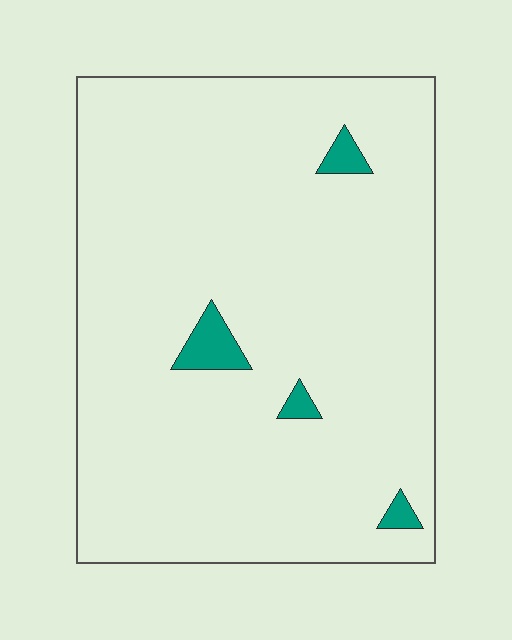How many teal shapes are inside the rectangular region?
4.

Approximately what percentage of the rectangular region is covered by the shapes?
Approximately 5%.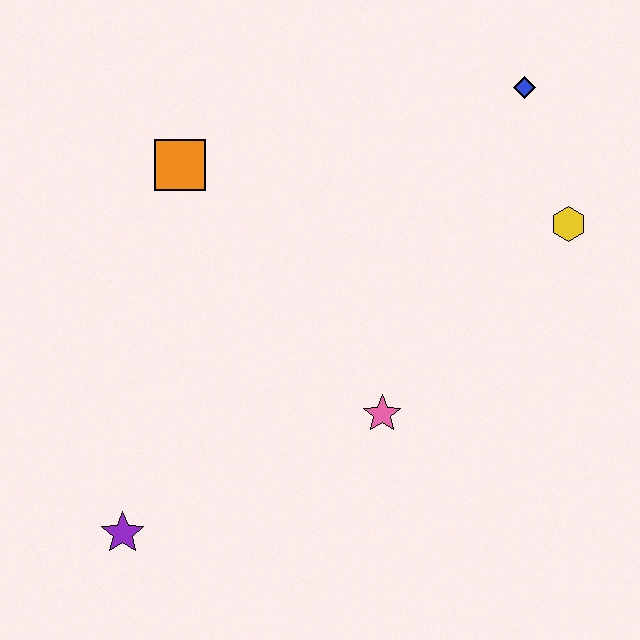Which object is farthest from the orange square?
The yellow hexagon is farthest from the orange square.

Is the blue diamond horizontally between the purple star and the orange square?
No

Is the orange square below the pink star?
No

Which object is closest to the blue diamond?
The yellow hexagon is closest to the blue diamond.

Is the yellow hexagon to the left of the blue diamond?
No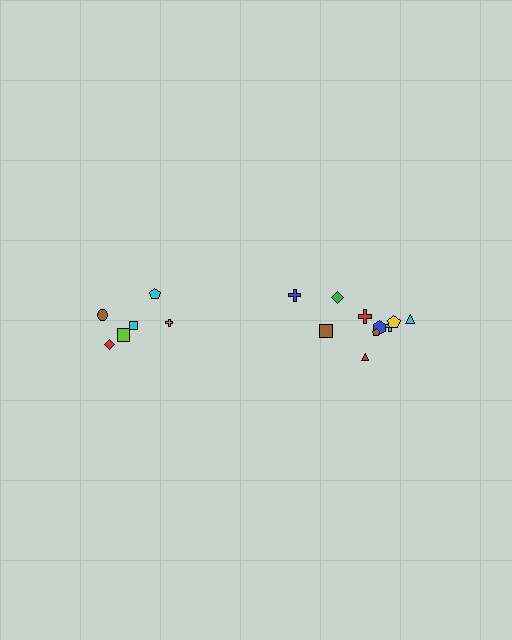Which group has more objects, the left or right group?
The right group.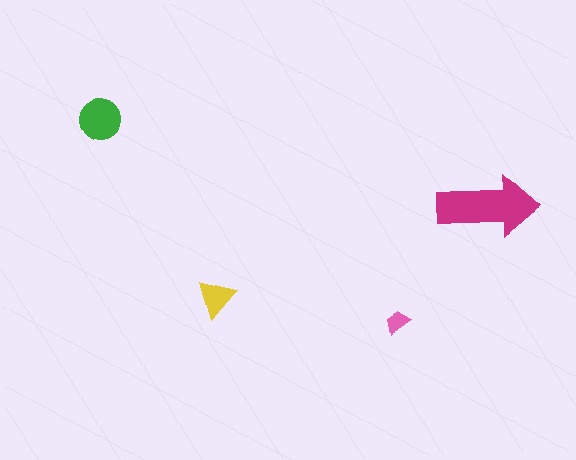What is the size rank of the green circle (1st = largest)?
2nd.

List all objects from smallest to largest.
The pink trapezoid, the yellow triangle, the green circle, the magenta arrow.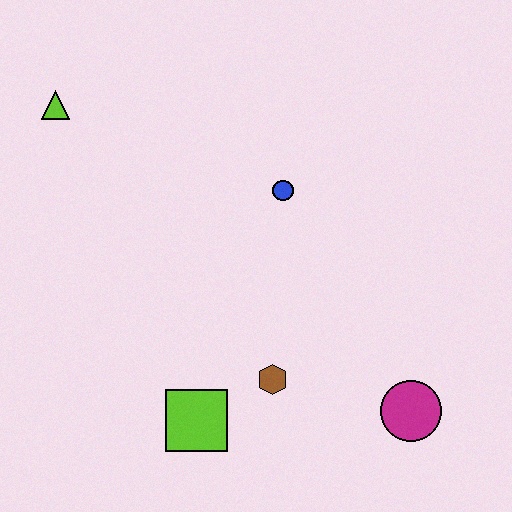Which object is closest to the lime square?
The brown hexagon is closest to the lime square.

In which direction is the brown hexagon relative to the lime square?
The brown hexagon is to the right of the lime square.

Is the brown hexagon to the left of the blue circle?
Yes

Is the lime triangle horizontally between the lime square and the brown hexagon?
No